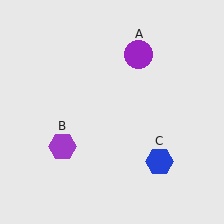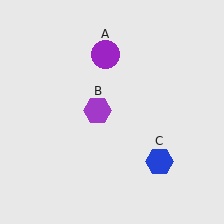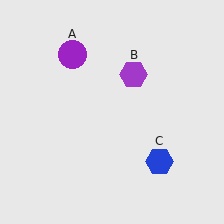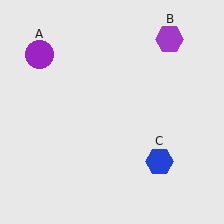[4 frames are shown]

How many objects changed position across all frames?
2 objects changed position: purple circle (object A), purple hexagon (object B).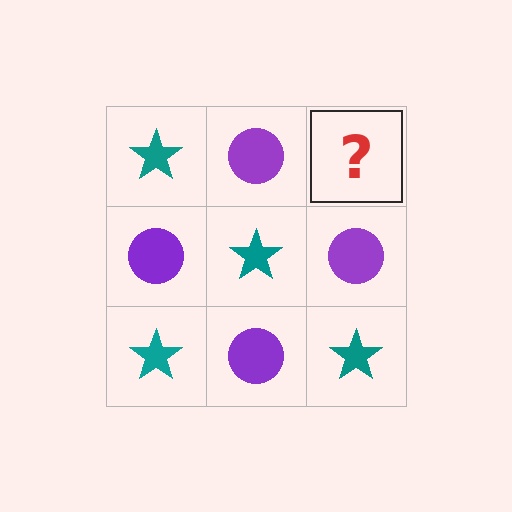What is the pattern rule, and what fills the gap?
The rule is that it alternates teal star and purple circle in a checkerboard pattern. The gap should be filled with a teal star.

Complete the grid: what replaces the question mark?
The question mark should be replaced with a teal star.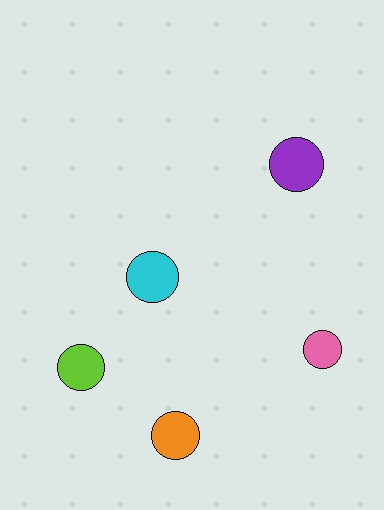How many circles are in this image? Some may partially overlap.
There are 5 circles.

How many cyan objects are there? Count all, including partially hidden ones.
There is 1 cyan object.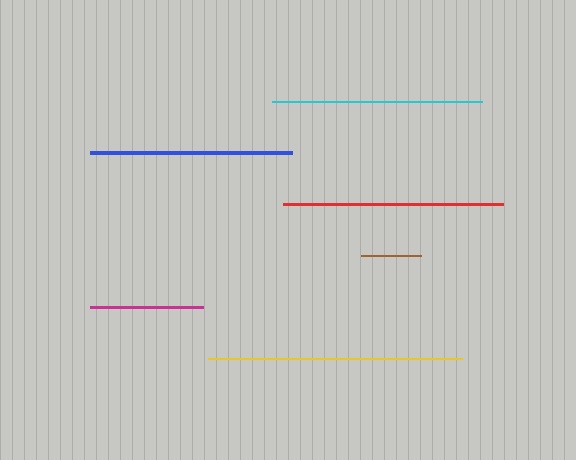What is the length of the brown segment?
The brown segment is approximately 60 pixels long.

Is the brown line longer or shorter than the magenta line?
The magenta line is longer than the brown line.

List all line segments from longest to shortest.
From longest to shortest: yellow, red, cyan, blue, magenta, brown.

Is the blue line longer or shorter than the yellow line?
The yellow line is longer than the blue line.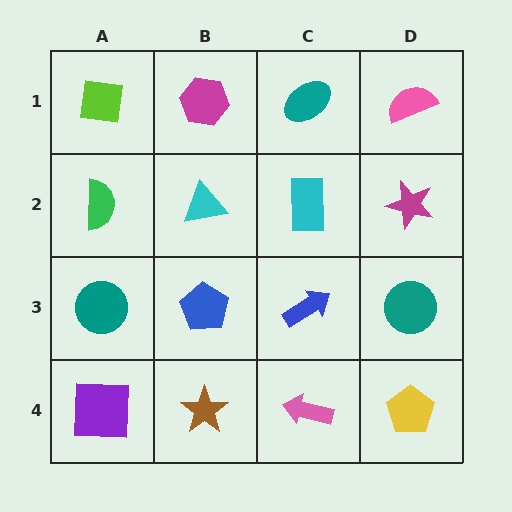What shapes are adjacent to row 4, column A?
A teal circle (row 3, column A), a brown star (row 4, column B).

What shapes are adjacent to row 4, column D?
A teal circle (row 3, column D), a pink arrow (row 4, column C).